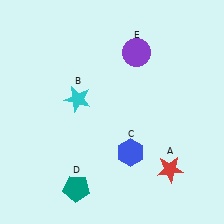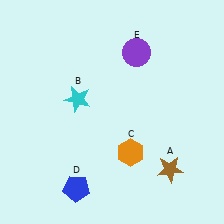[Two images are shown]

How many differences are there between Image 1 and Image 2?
There are 3 differences between the two images.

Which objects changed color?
A changed from red to brown. C changed from blue to orange. D changed from teal to blue.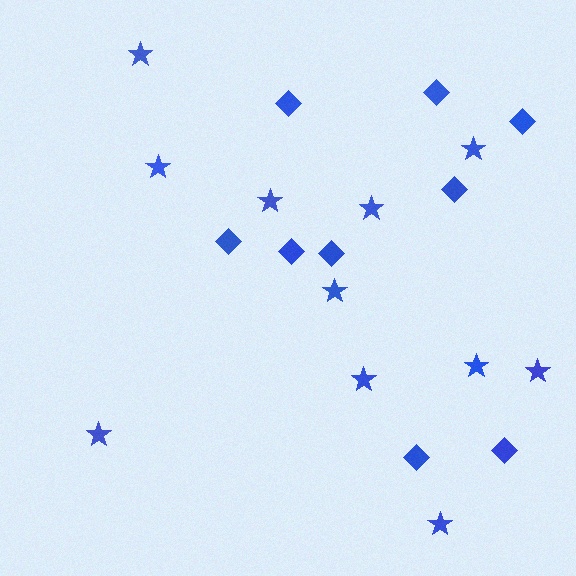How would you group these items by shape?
There are 2 groups: one group of diamonds (9) and one group of stars (11).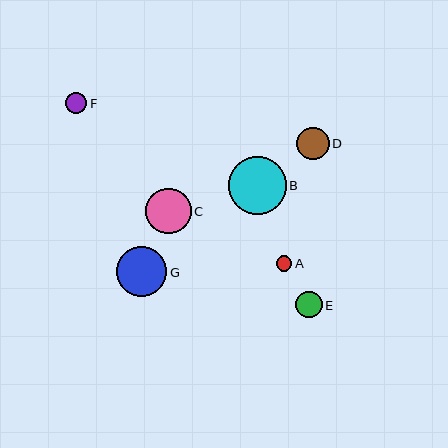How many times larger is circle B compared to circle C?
Circle B is approximately 1.3 times the size of circle C.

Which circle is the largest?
Circle B is the largest with a size of approximately 58 pixels.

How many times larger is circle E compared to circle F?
Circle E is approximately 1.3 times the size of circle F.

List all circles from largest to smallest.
From largest to smallest: B, G, C, D, E, F, A.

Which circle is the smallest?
Circle A is the smallest with a size of approximately 15 pixels.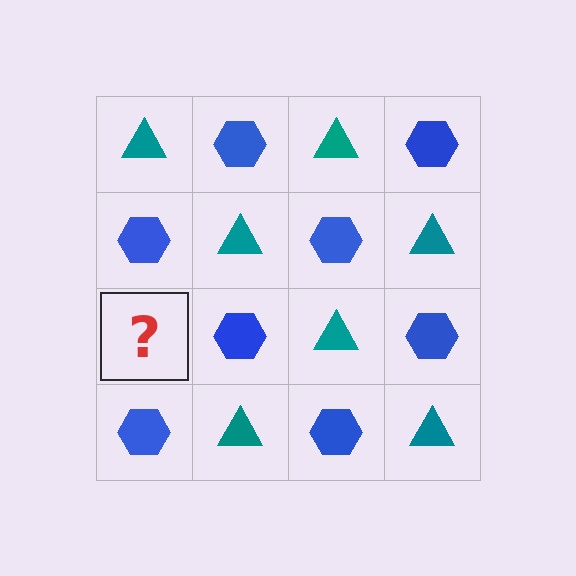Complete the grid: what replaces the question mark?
The question mark should be replaced with a teal triangle.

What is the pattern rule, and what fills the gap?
The rule is that it alternates teal triangle and blue hexagon in a checkerboard pattern. The gap should be filled with a teal triangle.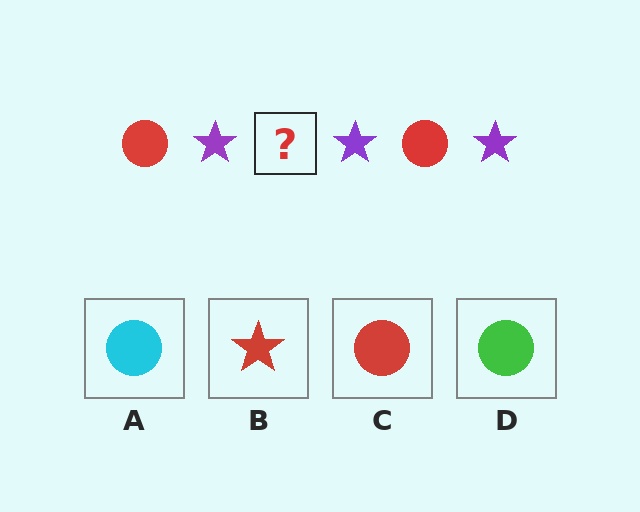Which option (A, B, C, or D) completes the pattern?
C.